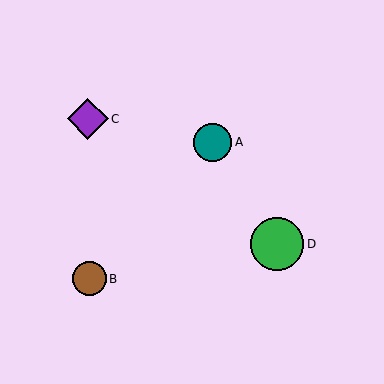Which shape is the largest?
The green circle (labeled D) is the largest.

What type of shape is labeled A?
Shape A is a teal circle.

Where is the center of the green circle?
The center of the green circle is at (277, 244).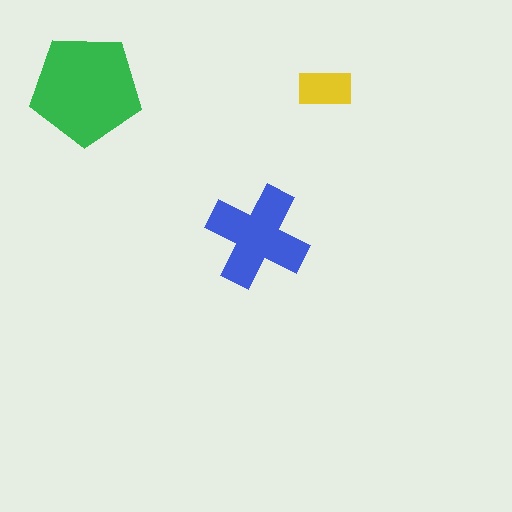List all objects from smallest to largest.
The yellow rectangle, the blue cross, the green pentagon.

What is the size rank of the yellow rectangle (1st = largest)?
3rd.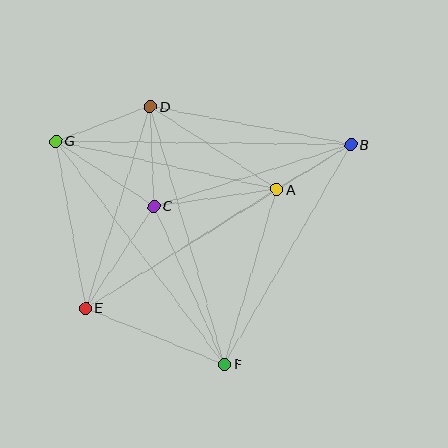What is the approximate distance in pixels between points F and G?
The distance between F and G is approximately 280 pixels.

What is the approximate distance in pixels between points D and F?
The distance between D and F is approximately 268 pixels.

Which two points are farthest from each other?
Points B and E are farthest from each other.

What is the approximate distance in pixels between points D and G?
The distance between D and G is approximately 101 pixels.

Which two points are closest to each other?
Points A and B are closest to each other.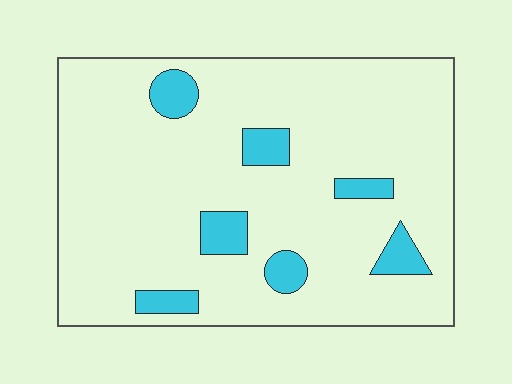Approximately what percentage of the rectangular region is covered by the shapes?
Approximately 10%.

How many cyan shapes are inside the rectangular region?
7.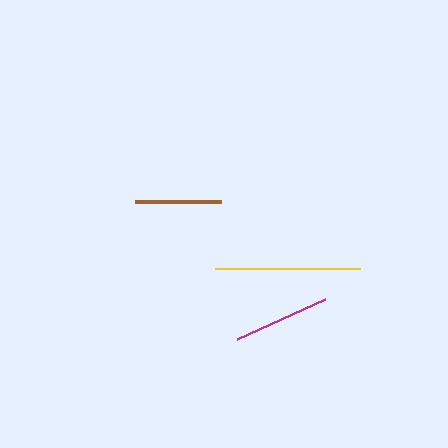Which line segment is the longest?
The yellow line is the longest at approximately 145 pixels.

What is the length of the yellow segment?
The yellow segment is approximately 145 pixels long.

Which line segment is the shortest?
The brown line is the shortest at approximately 86 pixels.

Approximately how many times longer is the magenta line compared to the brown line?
The magenta line is approximately 1.1 times the length of the brown line.